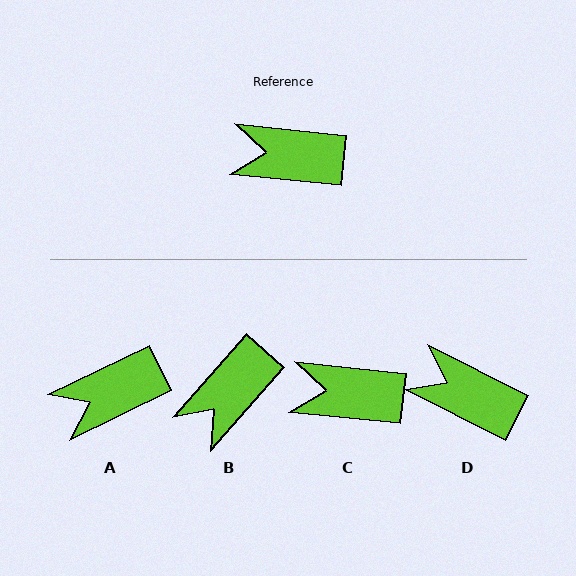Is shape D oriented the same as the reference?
No, it is off by about 21 degrees.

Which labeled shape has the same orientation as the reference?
C.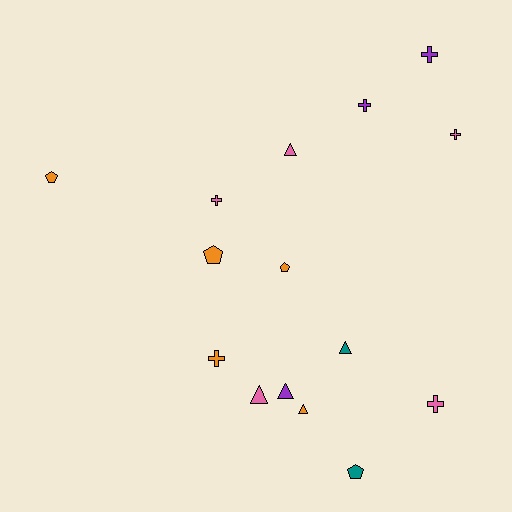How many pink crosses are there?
There are 3 pink crosses.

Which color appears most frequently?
Orange, with 5 objects.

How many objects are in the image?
There are 15 objects.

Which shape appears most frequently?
Cross, with 6 objects.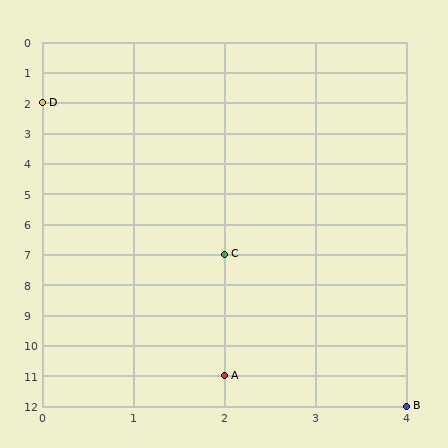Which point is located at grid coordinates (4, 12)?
Point B is at (4, 12).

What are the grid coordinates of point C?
Point C is at grid coordinates (2, 7).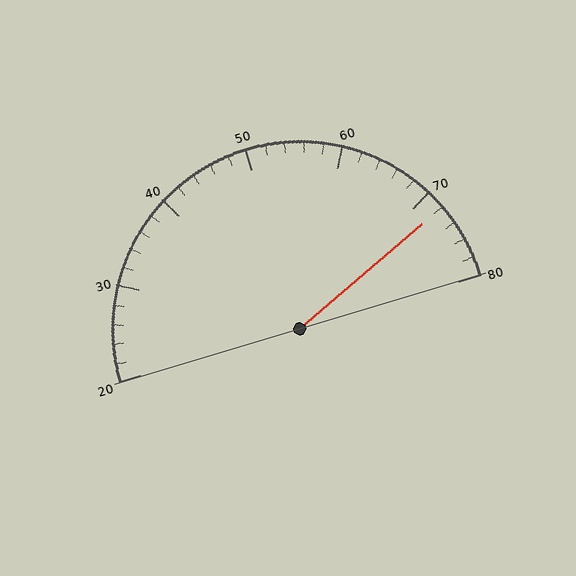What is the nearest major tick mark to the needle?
The nearest major tick mark is 70.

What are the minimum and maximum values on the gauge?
The gauge ranges from 20 to 80.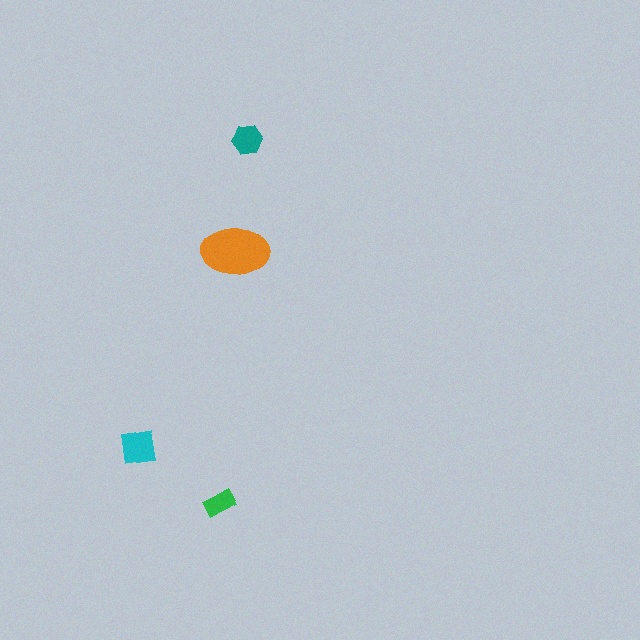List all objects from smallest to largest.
The green rectangle, the teal hexagon, the cyan square, the orange ellipse.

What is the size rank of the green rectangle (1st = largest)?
4th.